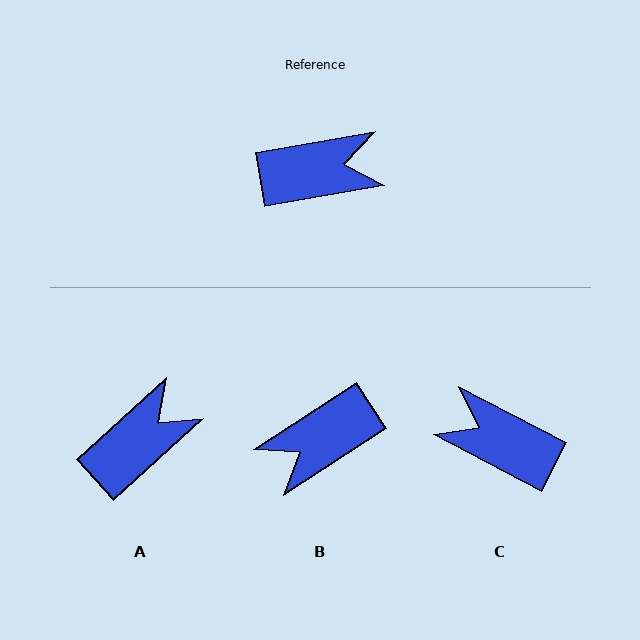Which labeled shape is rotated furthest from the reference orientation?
B, about 157 degrees away.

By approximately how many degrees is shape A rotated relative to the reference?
Approximately 32 degrees counter-clockwise.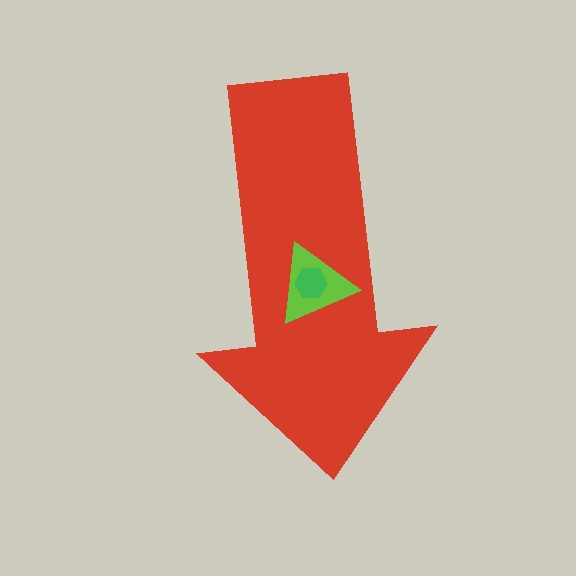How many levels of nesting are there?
3.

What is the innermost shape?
The green hexagon.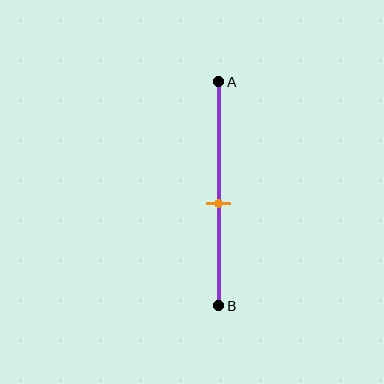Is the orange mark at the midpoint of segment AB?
No, the mark is at about 55% from A, not at the 50% midpoint.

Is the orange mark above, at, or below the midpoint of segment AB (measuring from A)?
The orange mark is below the midpoint of segment AB.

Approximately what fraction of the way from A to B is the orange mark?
The orange mark is approximately 55% of the way from A to B.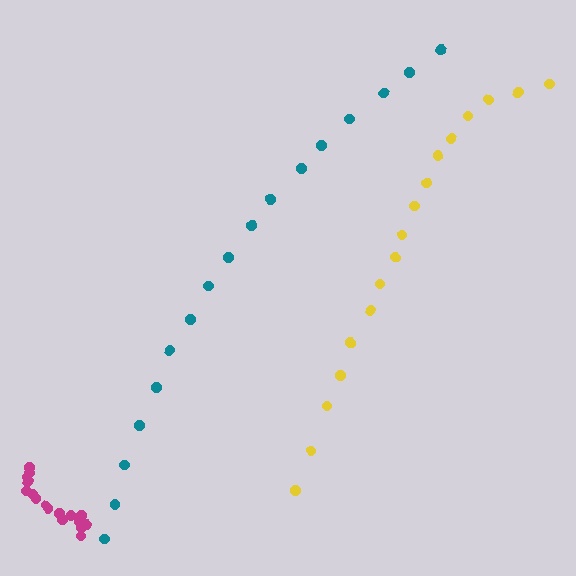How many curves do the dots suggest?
There are 3 distinct paths.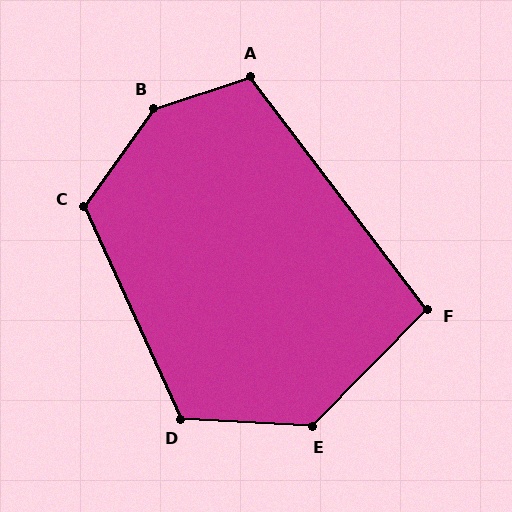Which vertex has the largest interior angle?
B, at approximately 144 degrees.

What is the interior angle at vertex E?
Approximately 131 degrees (obtuse).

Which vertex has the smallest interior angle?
F, at approximately 98 degrees.